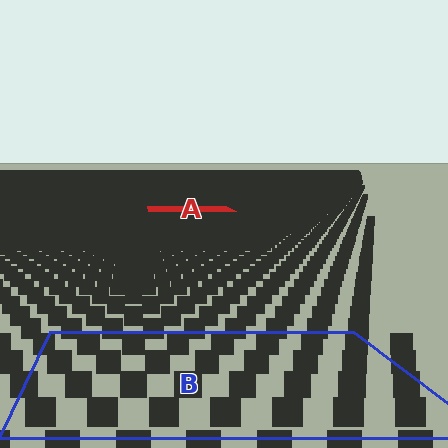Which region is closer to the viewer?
Region B is closer. The texture elements there are larger and more spread out.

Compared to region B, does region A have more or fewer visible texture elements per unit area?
Region A has more texture elements per unit area — they are packed more densely because it is farther away.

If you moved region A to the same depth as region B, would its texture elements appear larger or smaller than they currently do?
They would appear larger. At a closer depth, the same texture elements are projected at a bigger on-screen size.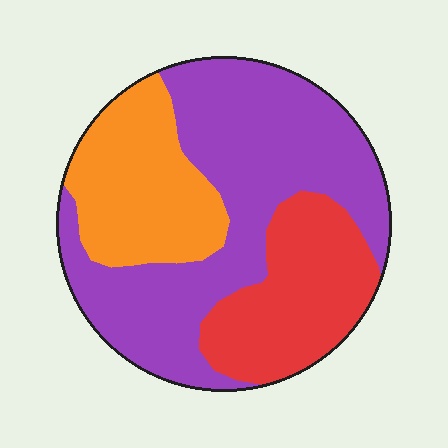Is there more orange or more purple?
Purple.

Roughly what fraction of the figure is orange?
Orange takes up about one quarter (1/4) of the figure.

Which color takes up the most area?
Purple, at roughly 50%.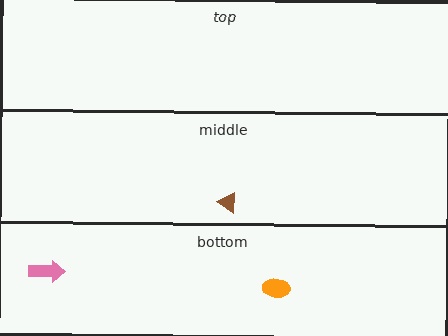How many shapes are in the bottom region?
2.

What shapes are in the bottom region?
The orange ellipse, the pink arrow.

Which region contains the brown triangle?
The middle region.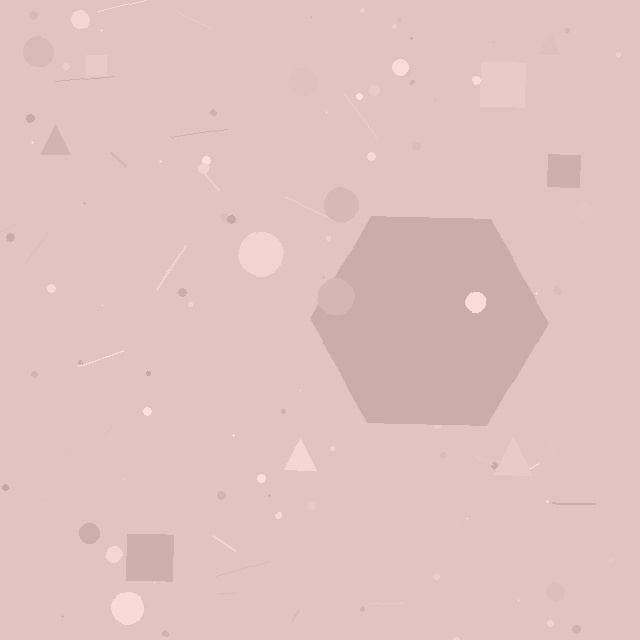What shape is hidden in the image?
A hexagon is hidden in the image.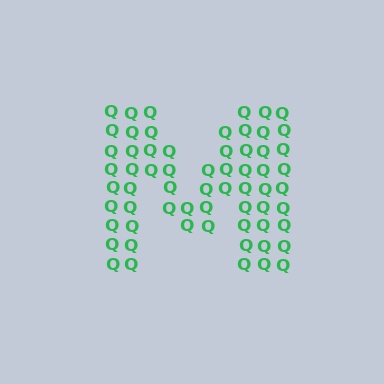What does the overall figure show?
The overall figure shows the letter M.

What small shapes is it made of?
It is made of small letter Q's.